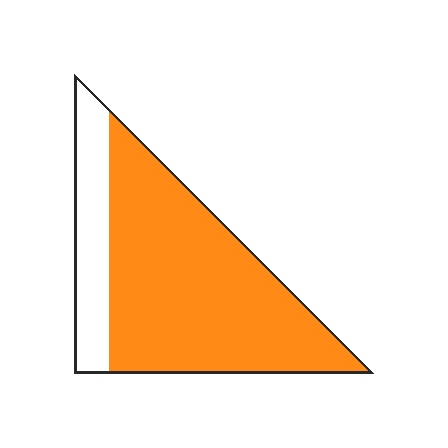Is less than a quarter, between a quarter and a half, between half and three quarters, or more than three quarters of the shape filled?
More than three quarters.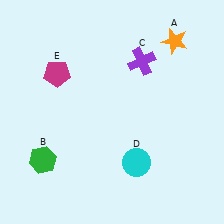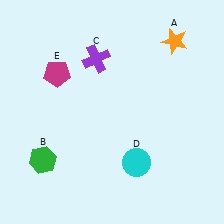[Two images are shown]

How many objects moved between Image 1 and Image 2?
1 object moved between the two images.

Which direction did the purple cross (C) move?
The purple cross (C) moved left.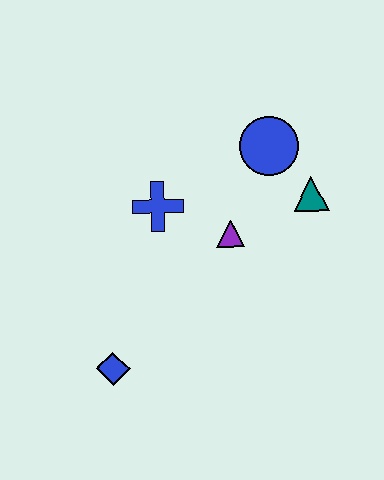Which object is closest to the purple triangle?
The blue cross is closest to the purple triangle.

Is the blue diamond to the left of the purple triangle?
Yes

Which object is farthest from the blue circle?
The blue diamond is farthest from the blue circle.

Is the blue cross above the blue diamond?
Yes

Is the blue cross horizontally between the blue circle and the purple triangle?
No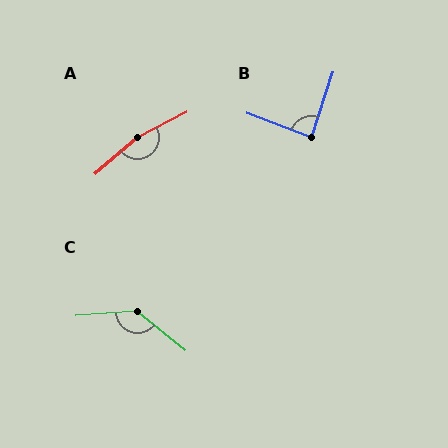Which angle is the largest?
A, at approximately 166 degrees.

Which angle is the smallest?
B, at approximately 87 degrees.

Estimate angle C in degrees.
Approximately 137 degrees.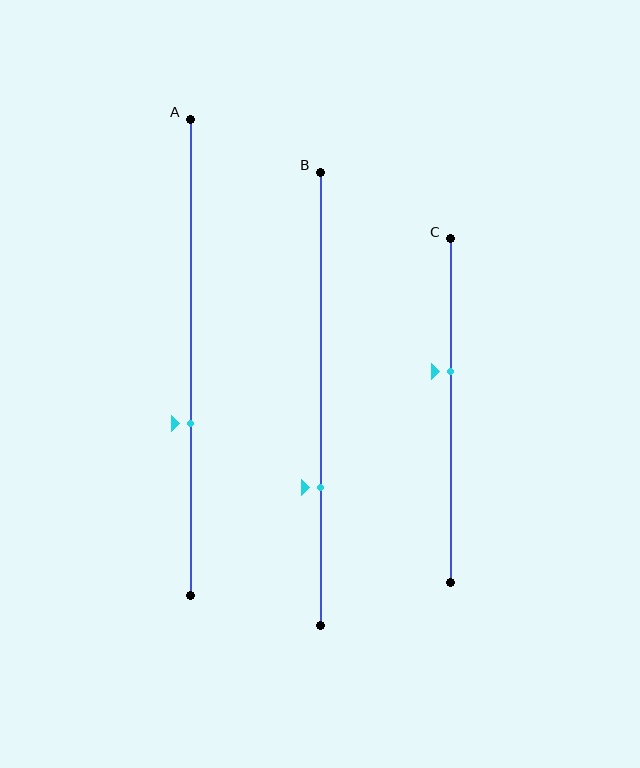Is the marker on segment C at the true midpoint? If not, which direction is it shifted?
No, the marker on segment C is shifted upward by about 11% of the segment length.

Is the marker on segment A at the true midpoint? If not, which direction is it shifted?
No, the marker on segment A is shifted downward by about 14% of the segment length.